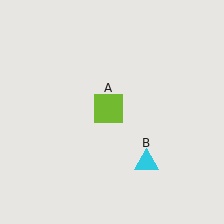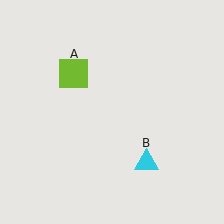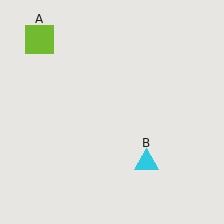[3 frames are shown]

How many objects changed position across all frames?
1 object changed position: lime square (object A).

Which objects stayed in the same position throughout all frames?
Cyan triangle (object B) remained stationary.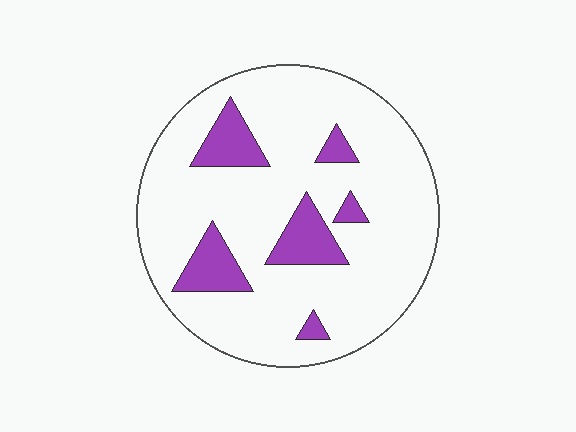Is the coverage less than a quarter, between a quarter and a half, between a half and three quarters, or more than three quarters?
Less than a quarter.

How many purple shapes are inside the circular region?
6.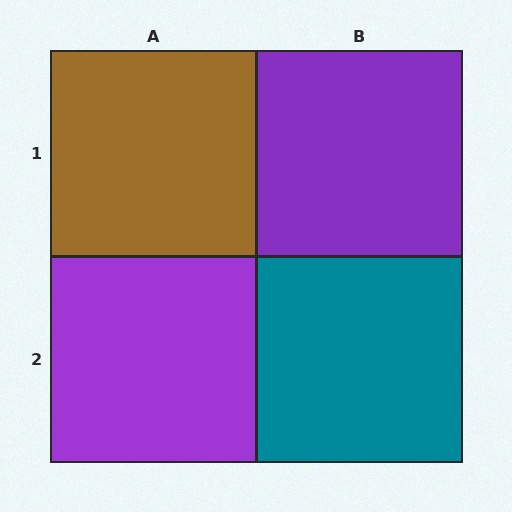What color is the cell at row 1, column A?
Brown.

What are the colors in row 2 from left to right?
Purple, teal.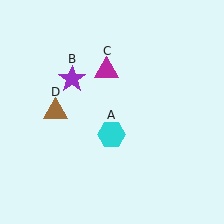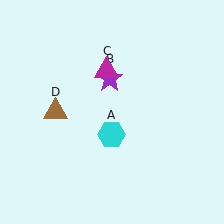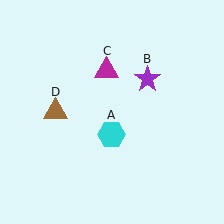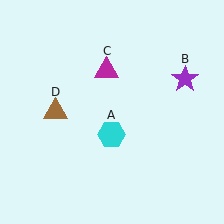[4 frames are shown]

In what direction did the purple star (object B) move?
The purple star (object B) moved right.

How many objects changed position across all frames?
1 object changed position: purple star (object B).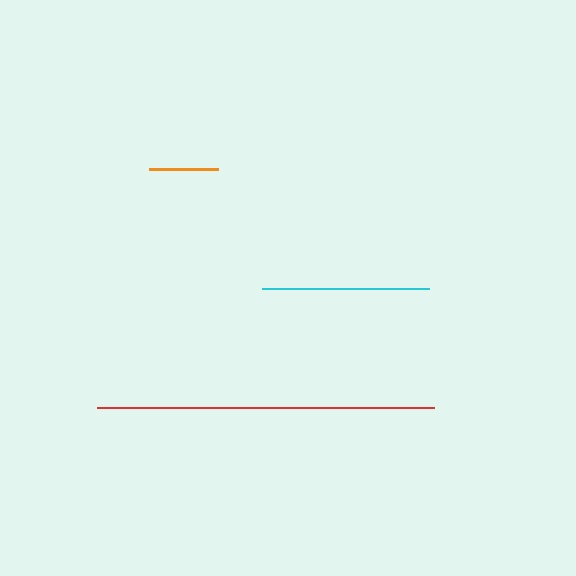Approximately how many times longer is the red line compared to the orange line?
The red line is approximately 4.8 times the length of the orange line.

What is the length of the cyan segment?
The cyan segment is approximately 167 pixels long.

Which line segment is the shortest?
The orange line is the shortest at approximately 70 pixels.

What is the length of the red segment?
The red segment is approximately 337 pixels long.